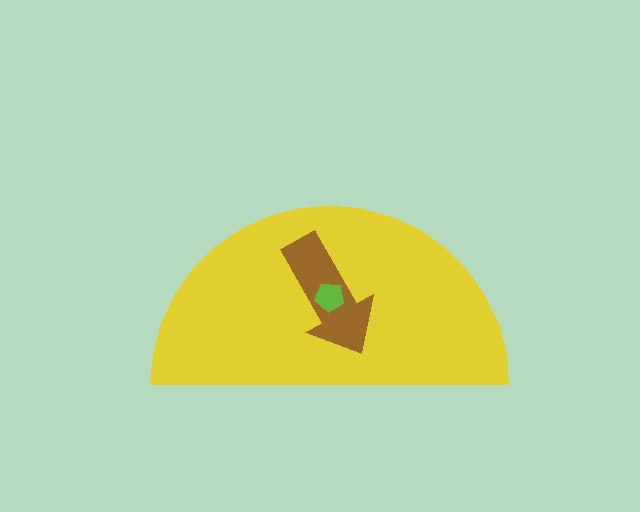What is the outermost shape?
The yellow semicircle.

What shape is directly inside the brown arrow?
The lime pentagon.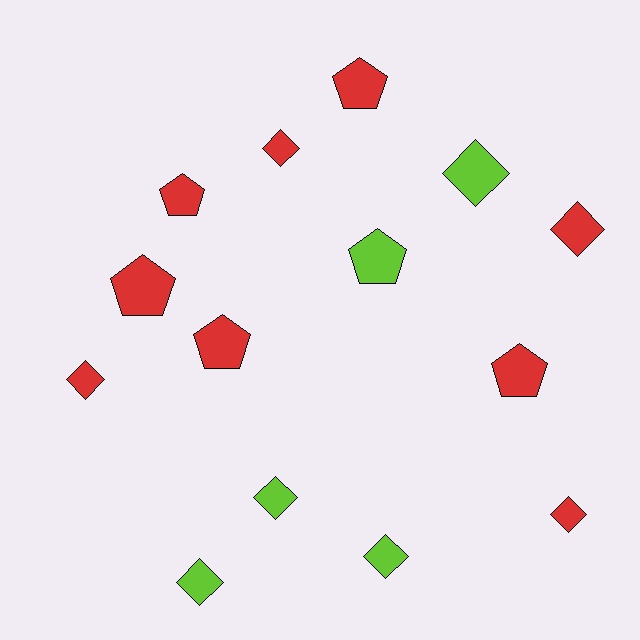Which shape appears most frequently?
Diamond, with 8 objects.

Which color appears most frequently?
Red, with 9 objects.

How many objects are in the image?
There are 14 objects.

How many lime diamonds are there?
There are 4 lime diamonds.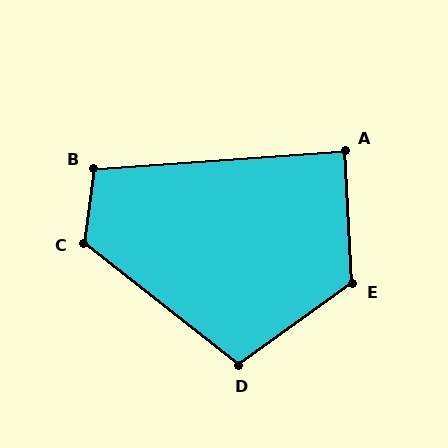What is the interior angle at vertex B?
Approximately 102 degrees (obtuse).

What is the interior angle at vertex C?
Approximately 121 degrees (obtuse).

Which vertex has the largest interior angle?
E, at approximately 122 degrees.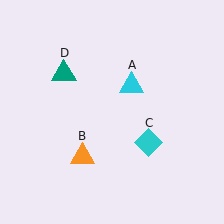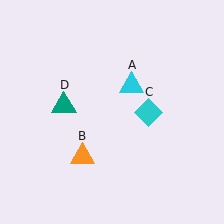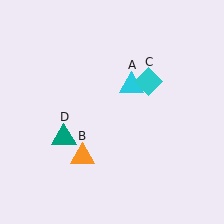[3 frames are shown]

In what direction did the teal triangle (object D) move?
The teal triangle (object D) moved down.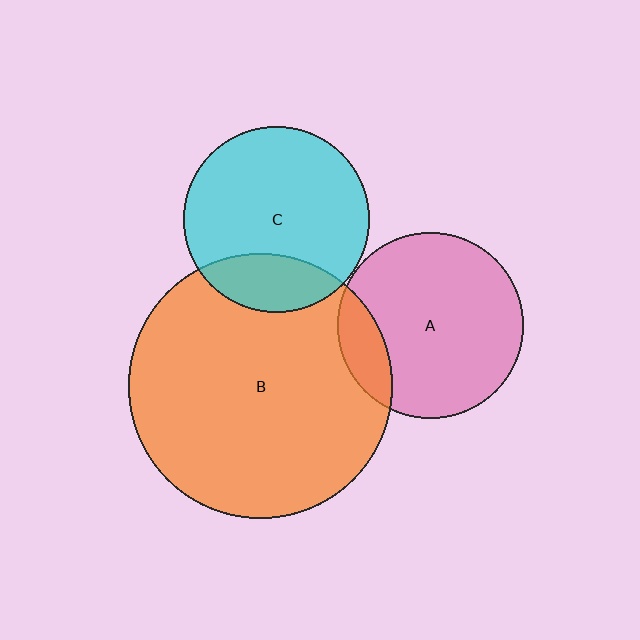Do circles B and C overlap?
Yes.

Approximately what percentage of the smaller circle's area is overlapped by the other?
Approximately 20%.